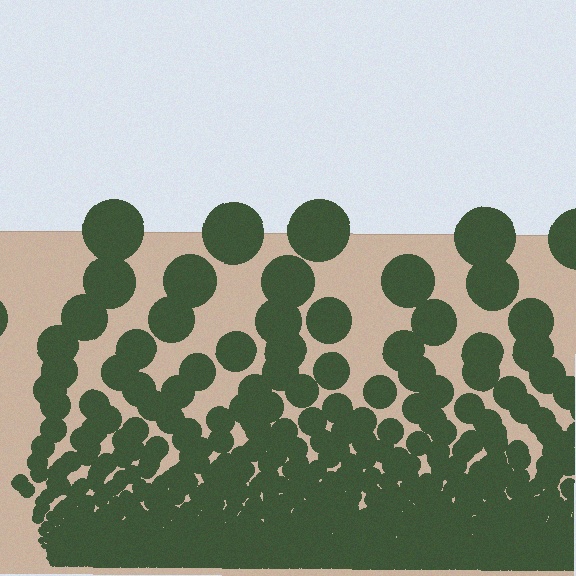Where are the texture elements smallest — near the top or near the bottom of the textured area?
Near the bottom.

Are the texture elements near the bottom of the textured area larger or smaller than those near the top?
Smaller. The gradient is inverted — elements near the bottom are smaller and denser.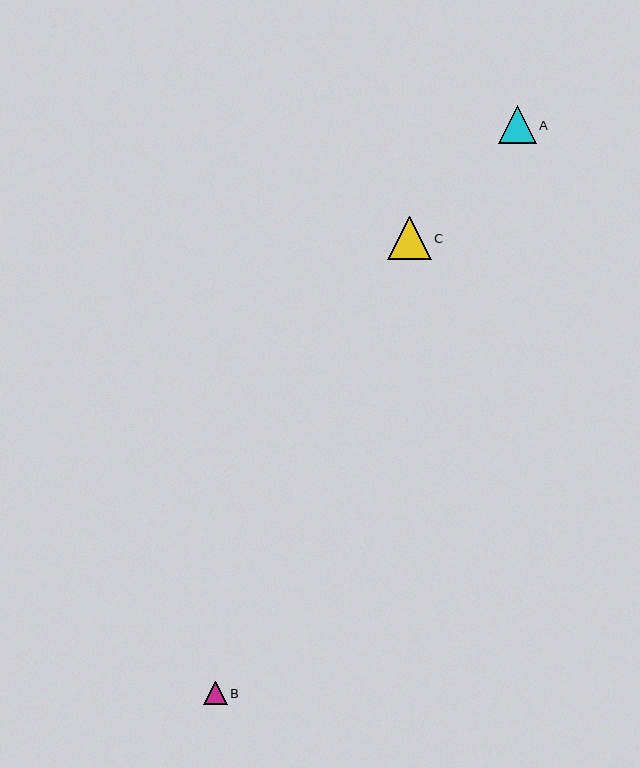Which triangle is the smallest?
Triangle B is the smallest with a size of approximately 24 pixels.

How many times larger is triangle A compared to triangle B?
Triangle A is approximately 1.6 times the size of triangle B.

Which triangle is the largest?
Triangle C is the largest with a size of approximately 44 pixels.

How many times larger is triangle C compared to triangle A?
Triangle C is approximately 1.2 times the size of triangle A.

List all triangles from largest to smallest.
From largest to smallest: C, A, B.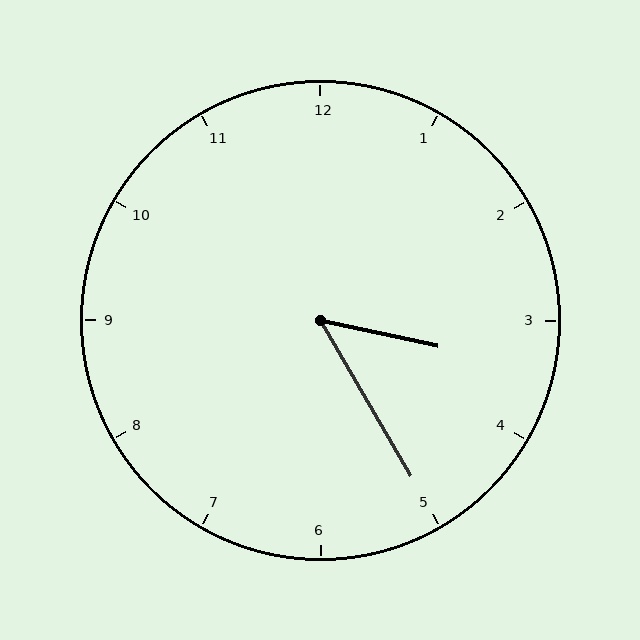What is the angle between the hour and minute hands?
Approximately 48 degrees.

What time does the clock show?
3:25.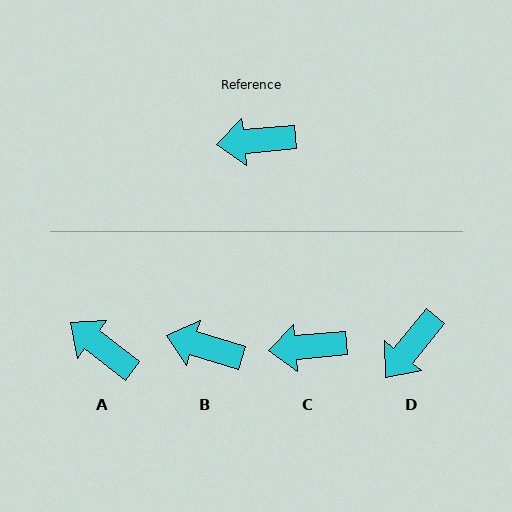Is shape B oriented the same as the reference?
No, it is off by about 23 degrees.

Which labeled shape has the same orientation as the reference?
C.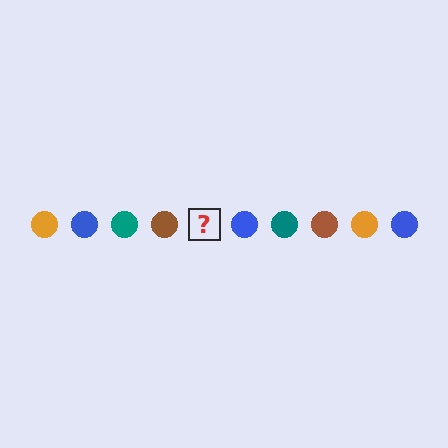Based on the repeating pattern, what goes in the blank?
The blank should be an orange circle.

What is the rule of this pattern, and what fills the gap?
The rule is that the pattern cycles through orange, blue, teal, brown circles. The gap should be filled with an orange circle.